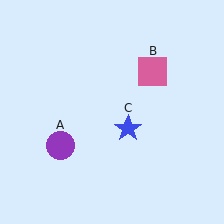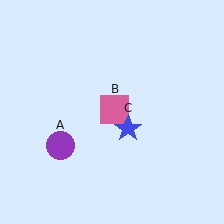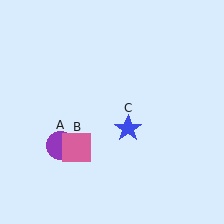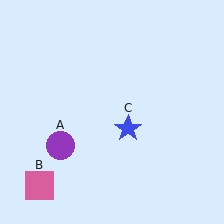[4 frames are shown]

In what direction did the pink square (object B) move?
The pink square (object B) moved down and to the left.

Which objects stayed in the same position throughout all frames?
Purple circle (object A) and blue star (object C) remained stationary.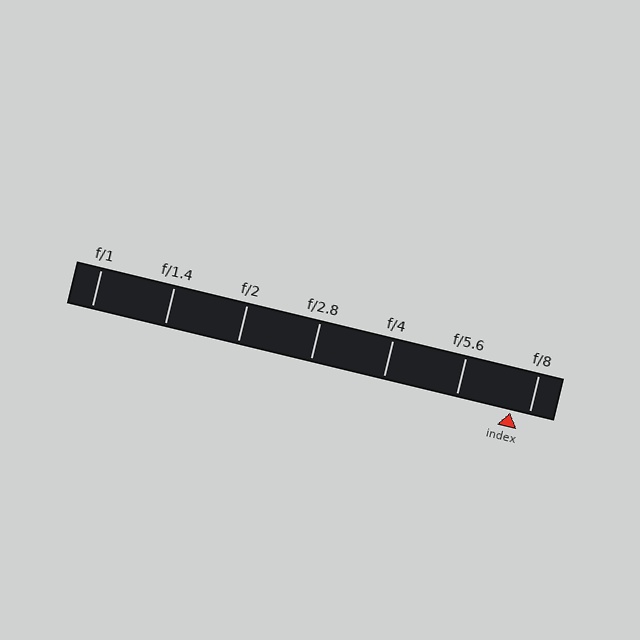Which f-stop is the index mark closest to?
The index mark is closest to f/8.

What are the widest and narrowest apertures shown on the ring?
The widest aperture shown is f/1 and the narrowest is f/8.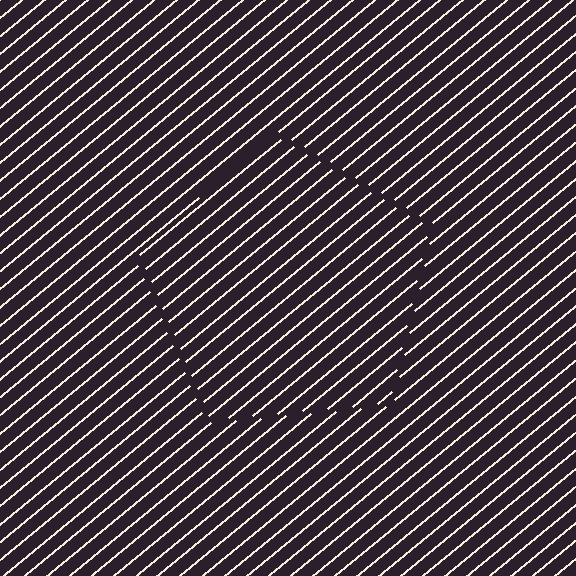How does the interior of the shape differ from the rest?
The interior of the shape contains the same grating, shifted by half a period — the contour is defined by the phase discontinuity where line-ends from the inner and outer gratings abut.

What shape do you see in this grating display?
An illusory pentagon. The interior of the shape contains the same grating, shifted by half a period — the contour is defined by the phase discontinuity where line-ends from the inner and outer gratings abut.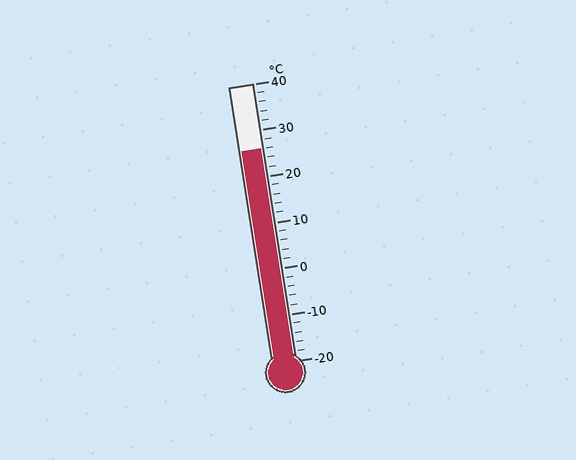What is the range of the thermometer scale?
The thermometer scale ranges from -20°C to 40°C.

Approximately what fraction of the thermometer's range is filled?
The thermometer is filled to approximately 75% of its range.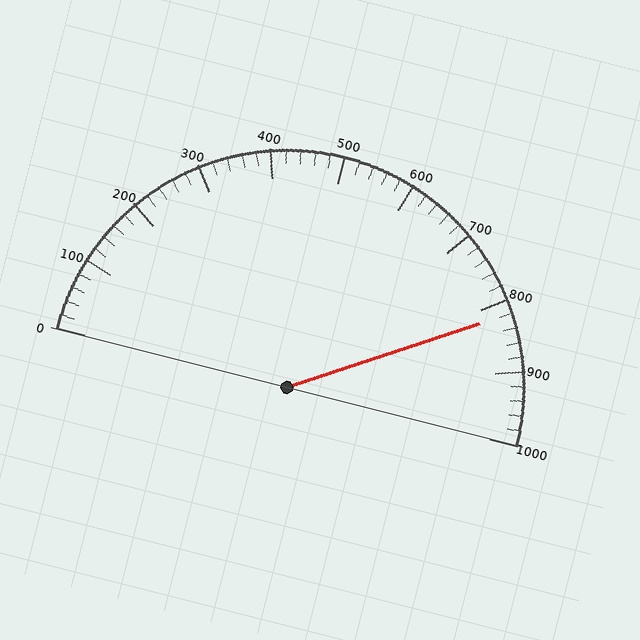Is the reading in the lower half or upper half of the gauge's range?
The reading is in the upper half of the range (0 to 1000).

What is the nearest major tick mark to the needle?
The nearest major tick mark is 800.